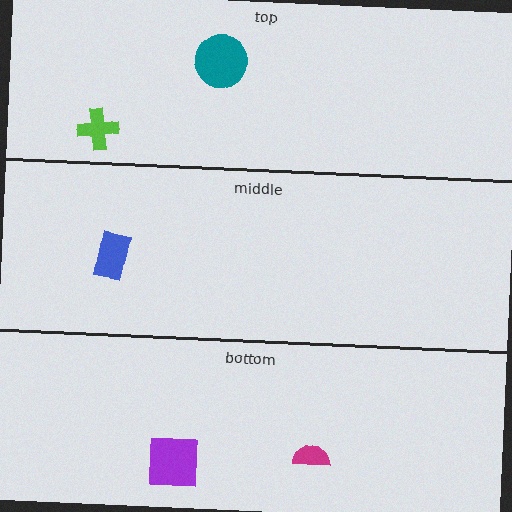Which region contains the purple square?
The bottom region.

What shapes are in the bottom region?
The purple square, the magenta semicircle.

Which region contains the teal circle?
The top region.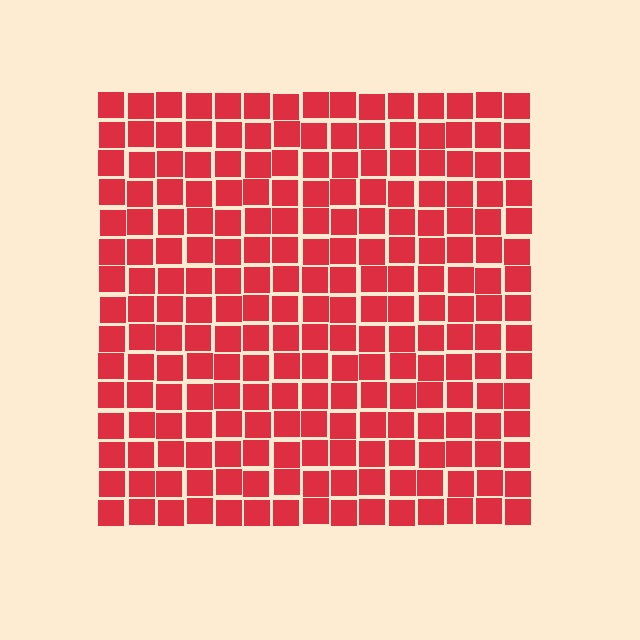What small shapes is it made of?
It is made of small squares.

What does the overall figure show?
The overall figure shows a square.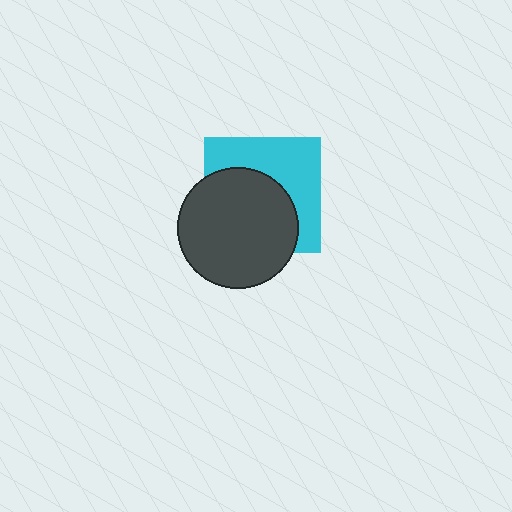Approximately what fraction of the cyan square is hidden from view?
Roughly 53% of the cyan square is hidden behind the dark gray circle.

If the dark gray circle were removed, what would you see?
You would see the complete cyan square.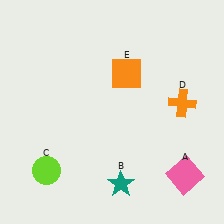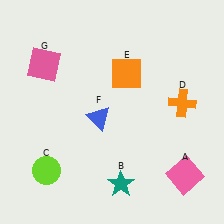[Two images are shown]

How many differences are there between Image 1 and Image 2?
There are 2 differences between the two images.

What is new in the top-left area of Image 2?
A pink square (G) was added in the top-left area of Image 2.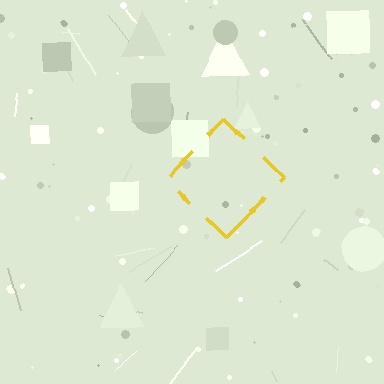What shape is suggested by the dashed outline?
The dashed outline suggests a diamond.